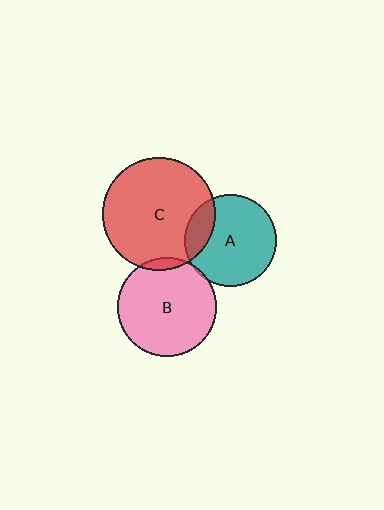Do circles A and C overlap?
Yes.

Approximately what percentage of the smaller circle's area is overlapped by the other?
Approximately 20%.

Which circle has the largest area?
Circle C (red).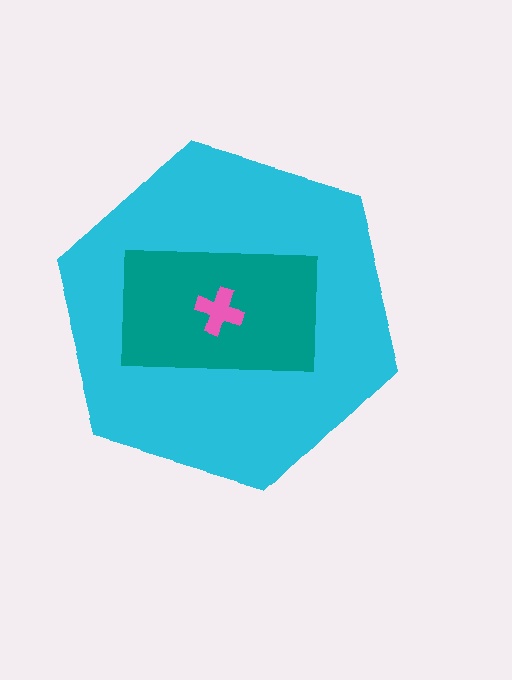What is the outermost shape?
The cyan hexagon.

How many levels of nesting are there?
3.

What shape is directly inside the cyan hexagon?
The teal rectangle.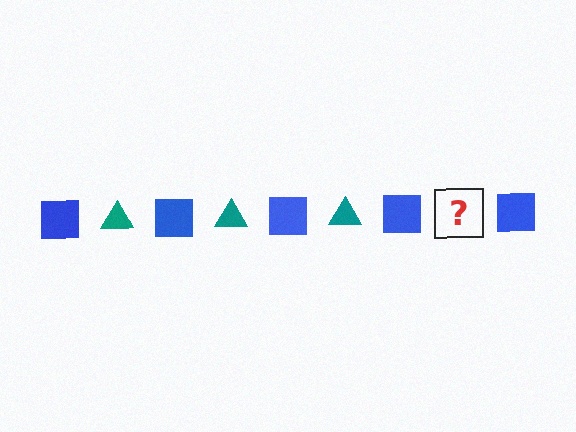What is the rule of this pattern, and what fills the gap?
The rule is that the pattern alternates between blue square and teal triangle. The gap should be filled with a teal triangle.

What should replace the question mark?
The question mark should be replaced with a teal triangle.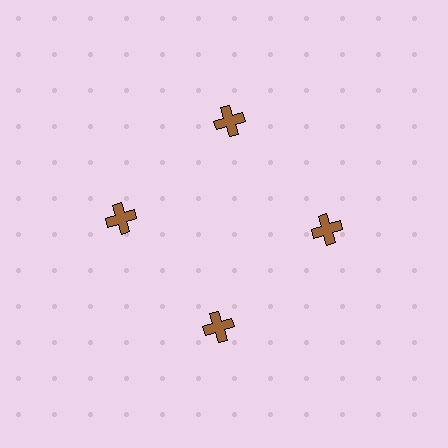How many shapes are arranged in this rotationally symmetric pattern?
There are 4 shapes, arranged in 4 groups of 1.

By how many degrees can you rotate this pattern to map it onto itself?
The pattern maps onto itself every 90 degrees of rotation.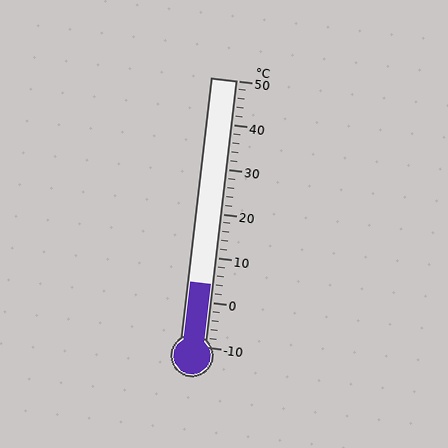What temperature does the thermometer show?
The thermometer shows approximately 4°C.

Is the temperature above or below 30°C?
The temperature is below 30°C.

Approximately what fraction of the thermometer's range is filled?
The thermometer is filled to approximately 25% of its range.